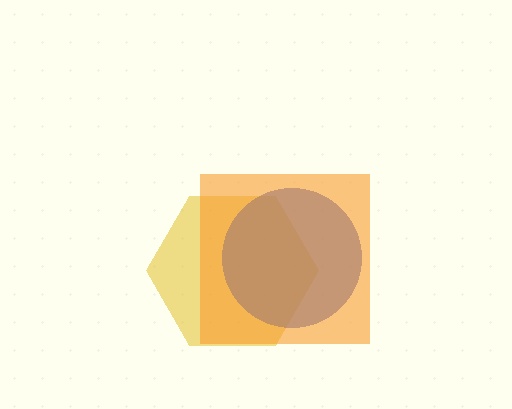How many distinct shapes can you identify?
There are 3 distinct shapes: a yellow hexagon, a blue circle, an orange square.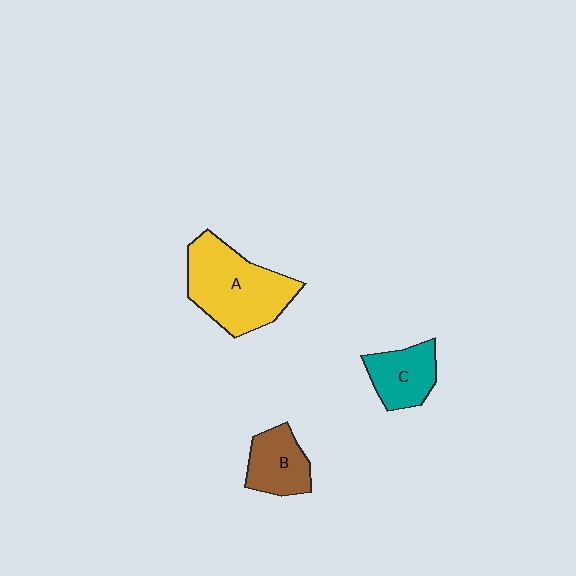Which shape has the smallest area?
Shape B (brown).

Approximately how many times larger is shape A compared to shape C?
Approximately 1.9 times.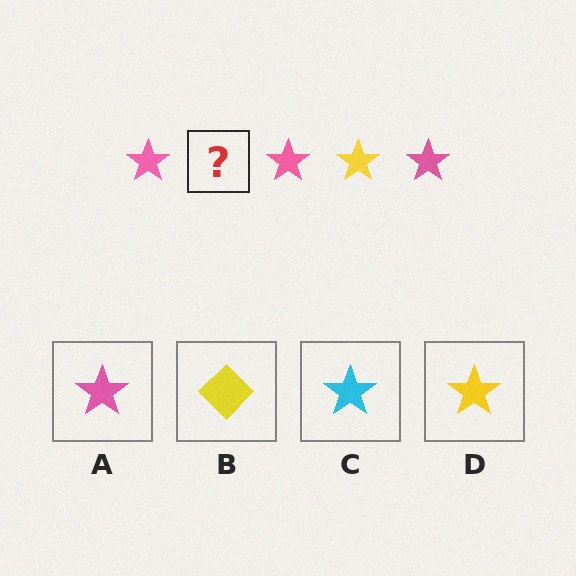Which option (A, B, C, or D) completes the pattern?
D.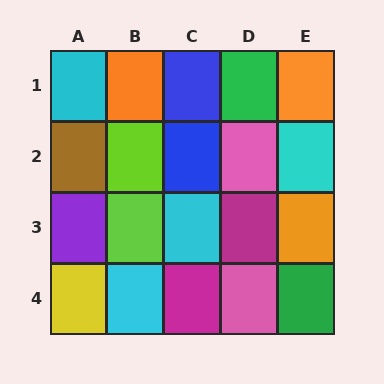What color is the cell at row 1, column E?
Orange.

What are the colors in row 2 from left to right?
Brown, lime, blue, pink, cyan.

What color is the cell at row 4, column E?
Green.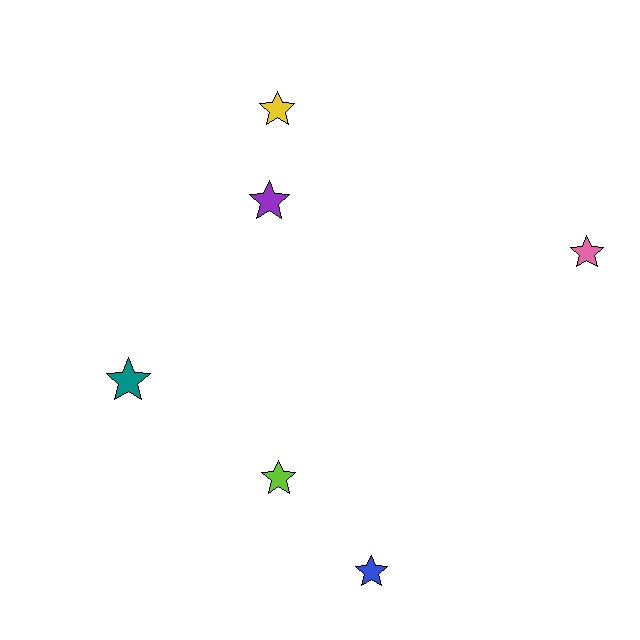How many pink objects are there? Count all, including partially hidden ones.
There is 1 pink object.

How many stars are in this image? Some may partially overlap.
There are 6 stars.